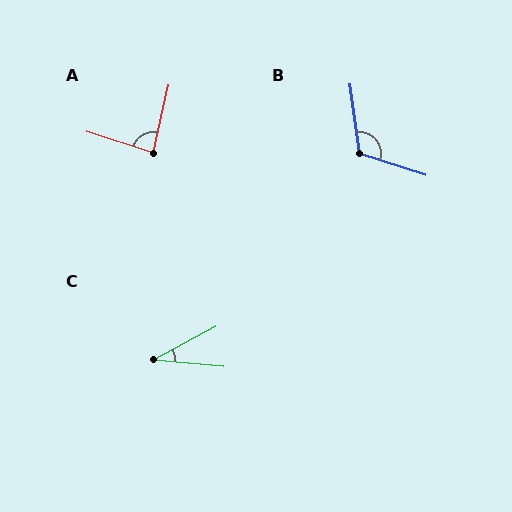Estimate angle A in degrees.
Approximately 84 degrees.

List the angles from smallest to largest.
C (34°), A (84°), B (115°).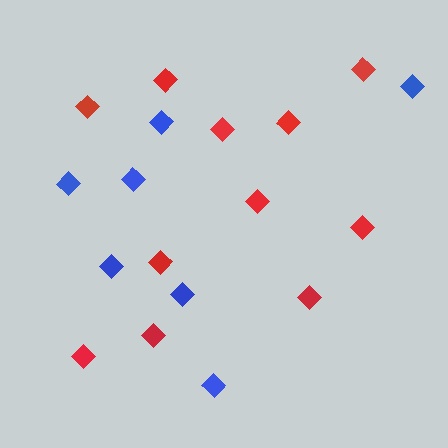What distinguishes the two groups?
There are 2 groups: one group of red diamonds (11) and one group of blue diamonds (7).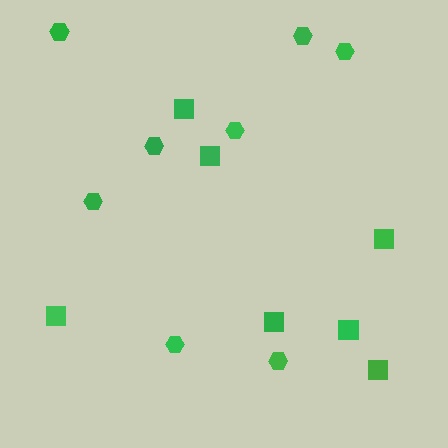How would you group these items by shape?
There are 2 groups: one group of hexagons (8) and one group of squares (7).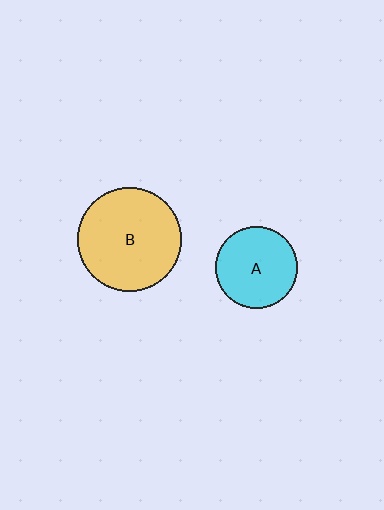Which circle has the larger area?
Circle B (yellow).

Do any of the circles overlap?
No, none of the circles overlap.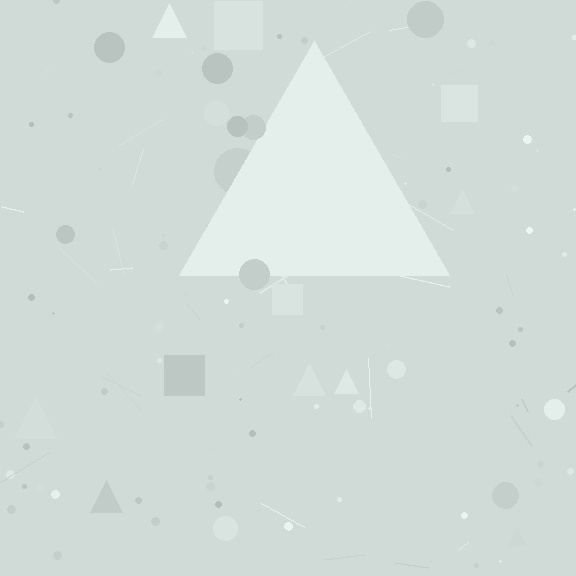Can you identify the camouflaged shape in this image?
The camouflaged shape is a triangle.